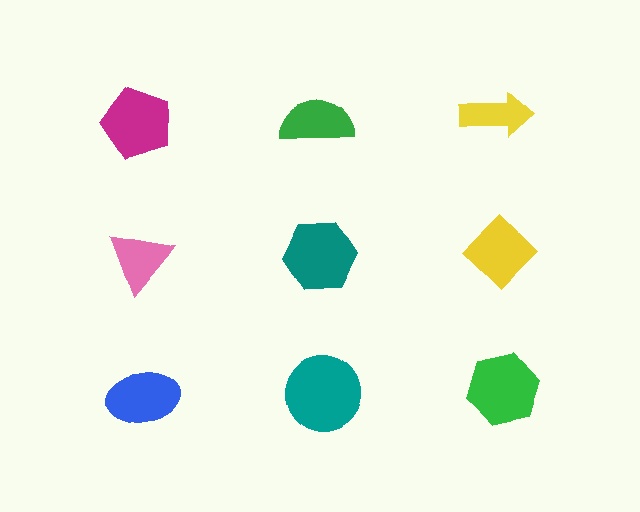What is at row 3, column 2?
A teal circle.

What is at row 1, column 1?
A magenta pentagon.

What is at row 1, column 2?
A green semicircle.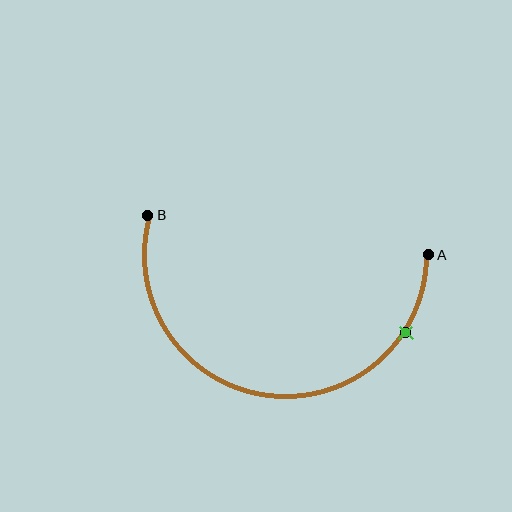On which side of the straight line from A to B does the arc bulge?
The arc bulges below the straight line connecting A and B.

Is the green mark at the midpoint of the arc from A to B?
No. The green mark lies on the arc but is closer to endpoint A. The arc midpoint would be at the point on the curve equidistant along the arc from both A and B.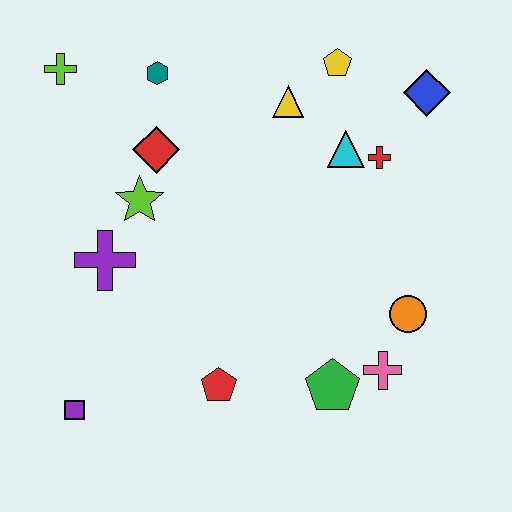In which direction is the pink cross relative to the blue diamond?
The pink cross is below the blue diamond.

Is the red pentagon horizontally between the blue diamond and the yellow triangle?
No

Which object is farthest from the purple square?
The blue diamond is farthest from the purple square.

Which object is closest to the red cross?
The cyan triangle is closest to the red cross.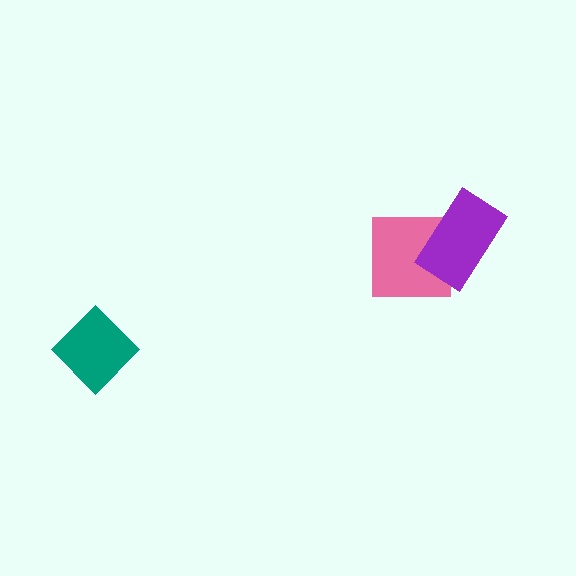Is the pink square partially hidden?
Yes, it is partially covered by another shape.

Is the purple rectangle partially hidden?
No, no other shape covers it.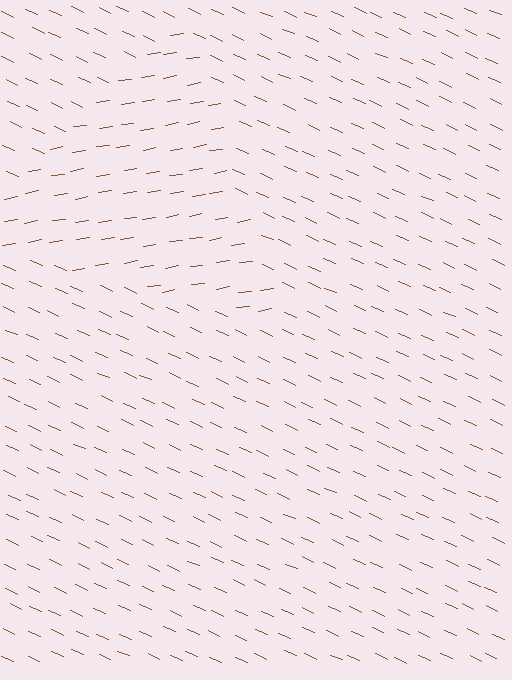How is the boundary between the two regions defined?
The boundary is defined purely by a change in line orientation (approximately 33 degrees difference). All lines are the same color and thickness.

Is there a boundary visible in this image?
Yes, there is a texture boundary formed by a change in line orientation.